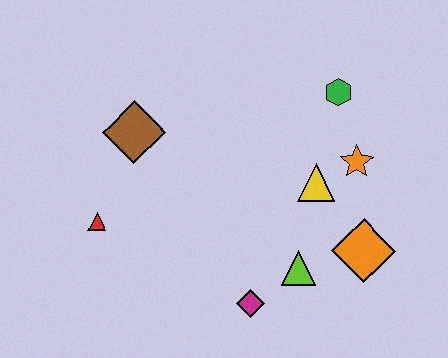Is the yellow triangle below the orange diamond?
No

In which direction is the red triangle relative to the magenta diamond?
The red triangle is to the left of the magenta diamond.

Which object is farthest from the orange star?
The red triangle is farthest from the orange star.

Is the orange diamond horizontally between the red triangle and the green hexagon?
No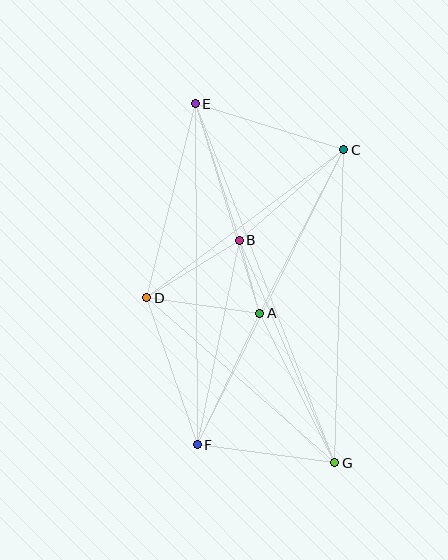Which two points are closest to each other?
Points A and B are closest to each other.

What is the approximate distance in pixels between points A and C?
The distance between A and C is approximately 184 pixels.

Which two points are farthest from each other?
Points E and G are farthest from each other.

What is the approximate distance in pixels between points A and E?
The distance between A and E is approximately 219 pixels.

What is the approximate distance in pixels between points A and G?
The distance between A and G is approximately 167 pixels.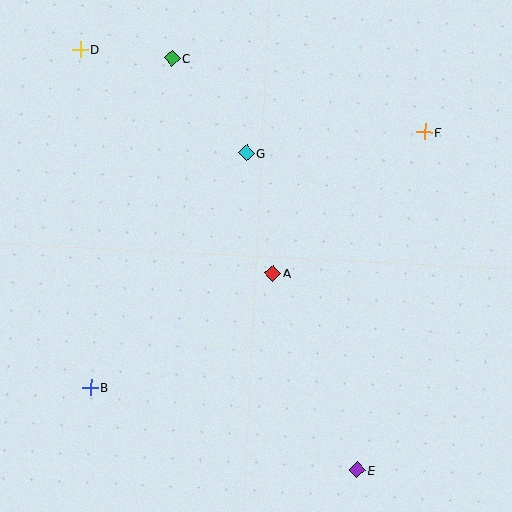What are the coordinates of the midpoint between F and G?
The midpoint between F and G is at (335, 143).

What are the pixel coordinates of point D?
Point D is at (80, 49).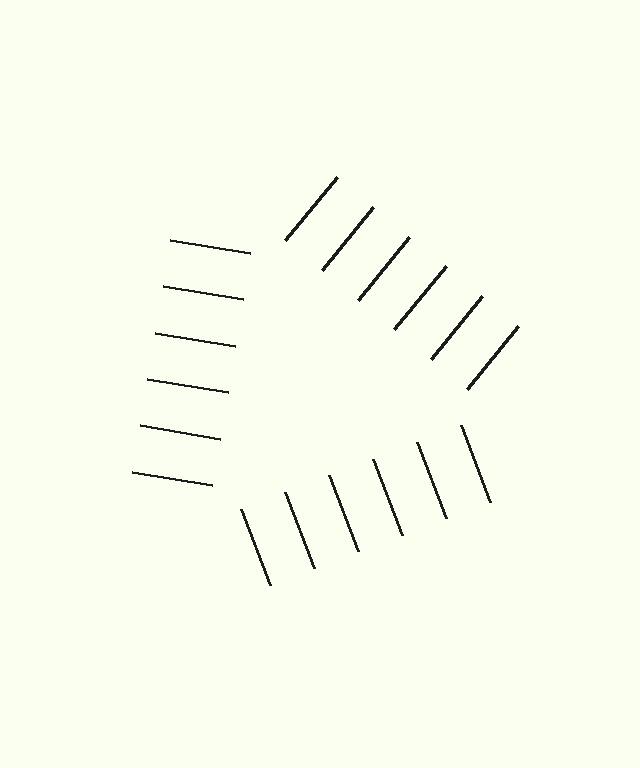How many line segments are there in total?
18 — 6 along each of the 3 edges.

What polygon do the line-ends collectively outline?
An illusory triangle — the line segments terminate on its edges but no continuous stroke is drawn.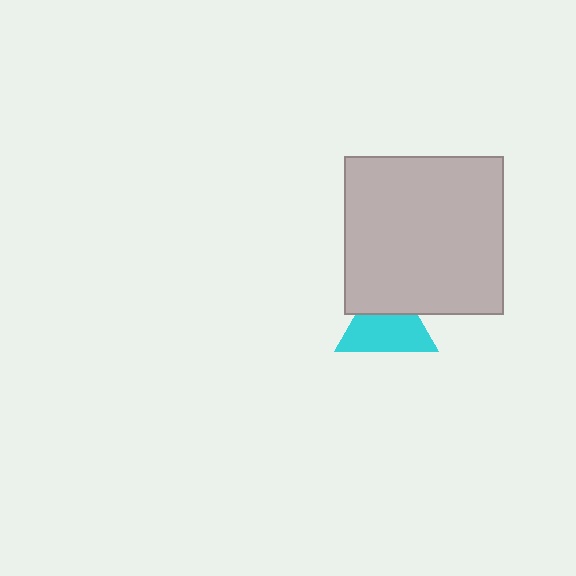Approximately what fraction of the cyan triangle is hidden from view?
Roughly 36% of the cyan triangle is hidden behind the light gray square.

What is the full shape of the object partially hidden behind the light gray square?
The partially hidden object is a cyan triangle.